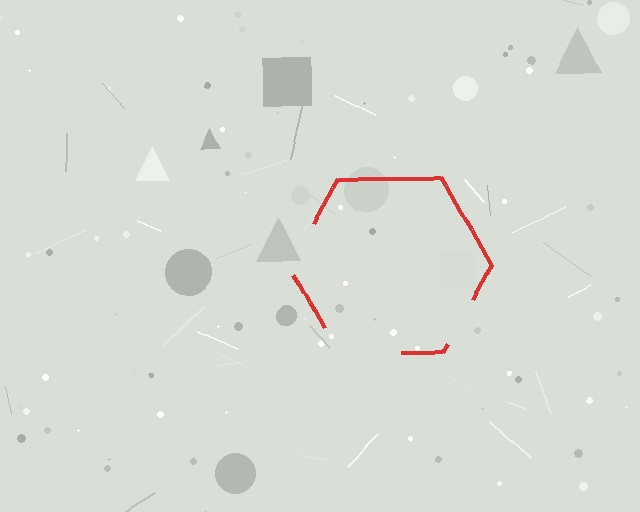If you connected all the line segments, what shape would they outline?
They would outline a hexagon.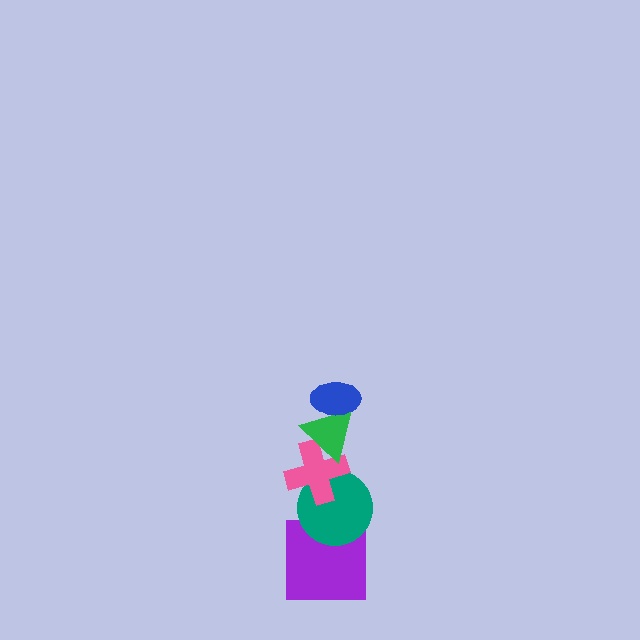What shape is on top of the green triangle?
The blue ellipse is on top of the green triangle.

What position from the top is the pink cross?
The pink cross is 3rd from the top.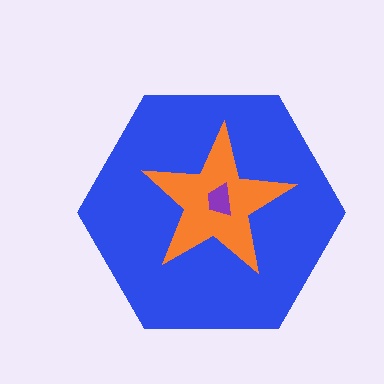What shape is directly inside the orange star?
The purple trapezoid.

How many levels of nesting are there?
3.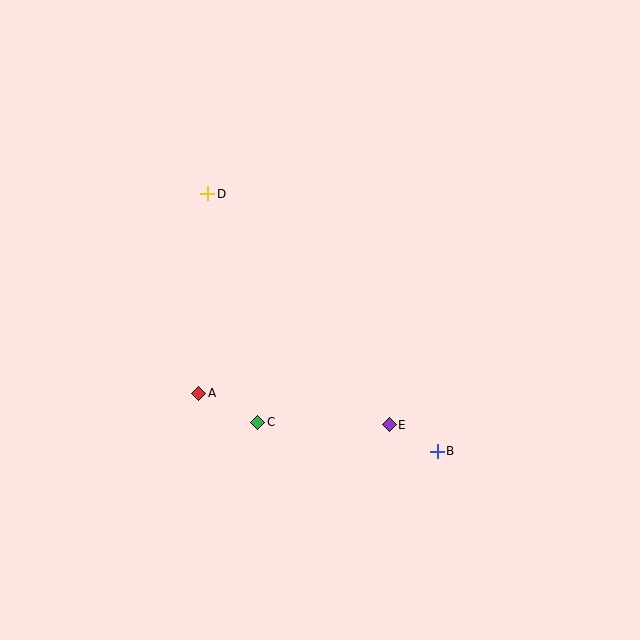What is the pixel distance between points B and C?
The distance between B and C is 182 pixels.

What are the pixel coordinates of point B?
Point B is at (437, 451).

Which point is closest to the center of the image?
Point C at (258, 422) is closest to the center.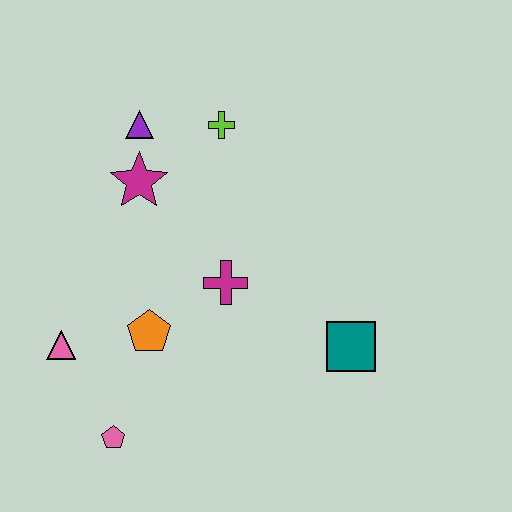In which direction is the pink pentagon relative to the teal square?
The pink pentagon is to the left of the teal square.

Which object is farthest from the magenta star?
The teal square is farthest from the magenta star.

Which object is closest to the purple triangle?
The magenta star is closest to the purple triangle.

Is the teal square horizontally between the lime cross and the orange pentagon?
No